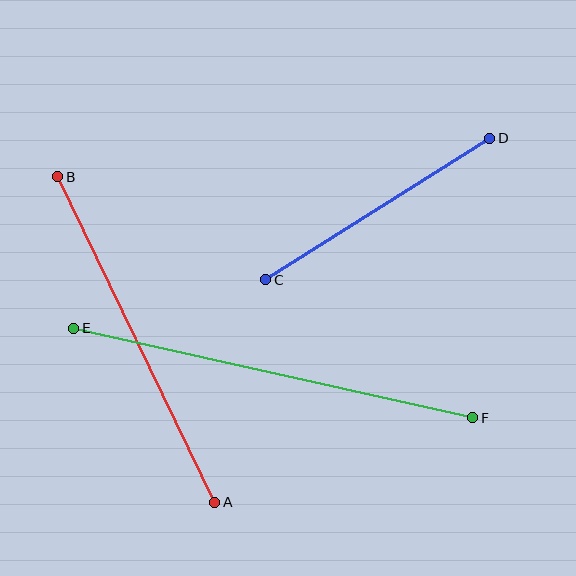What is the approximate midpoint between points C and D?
The midpoint is at approximately (378, 209) pixels.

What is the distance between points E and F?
The distance is approximately 409 pixels.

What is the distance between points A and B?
The distance is approximately 362 pixels.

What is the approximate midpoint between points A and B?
The midpoint is at approximately (136, 340) pixels.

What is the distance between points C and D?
The distance is approximately 265 pixels.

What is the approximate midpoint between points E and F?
The midpoint is at approximately (273, 373) pixels.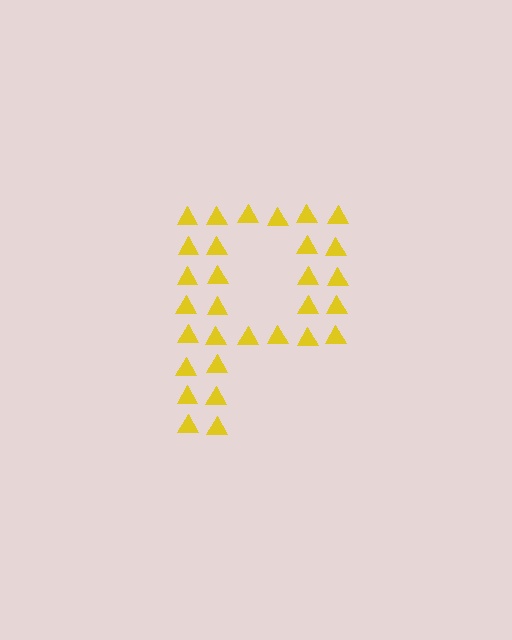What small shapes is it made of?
It is made of small triangles.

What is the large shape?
The large shape is the letter P.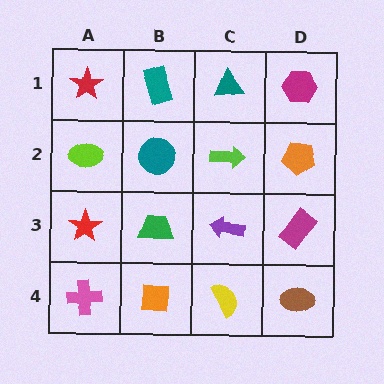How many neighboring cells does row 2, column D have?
3.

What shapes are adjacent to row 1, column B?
A teal circle (row 2, column B), a red star (row 1, column A), a teal triangle (row 1, column C).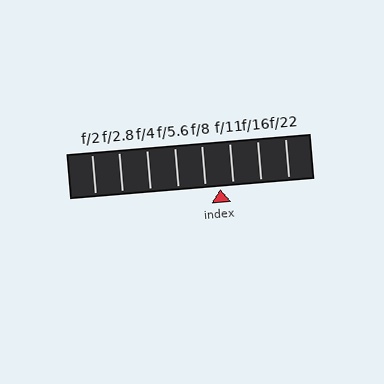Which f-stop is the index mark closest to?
The index mark is closest to f/11.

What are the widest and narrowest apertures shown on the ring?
The widest aperture shown is f/2 and the narrowest is f/22.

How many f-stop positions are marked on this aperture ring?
There are 8 f-stop positions marked.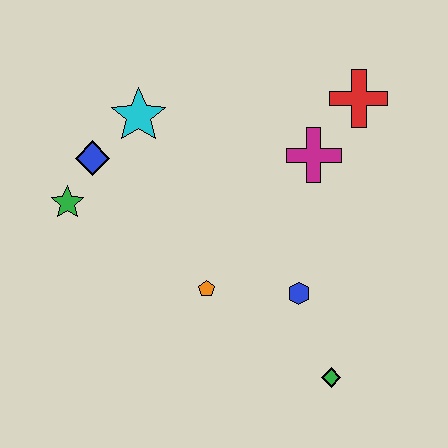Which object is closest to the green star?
The blue diamond is closest to the green star.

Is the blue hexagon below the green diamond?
No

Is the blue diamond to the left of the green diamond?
Yes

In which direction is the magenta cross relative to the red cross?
The magenta cross is below the red cross.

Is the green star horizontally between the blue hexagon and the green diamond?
No